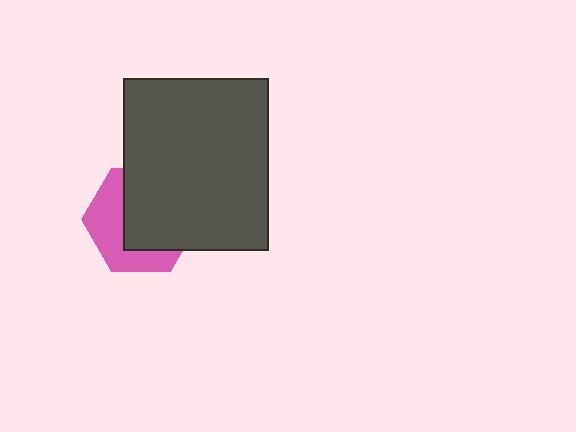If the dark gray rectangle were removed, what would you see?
You would see the complete pink hexagon.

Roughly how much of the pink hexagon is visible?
A small part of it is visible (roughly 42%).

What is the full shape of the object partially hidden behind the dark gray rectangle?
The partially hidden object is a pink hexagon.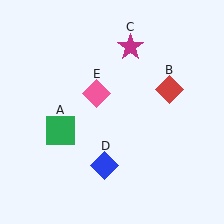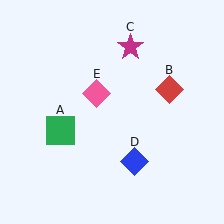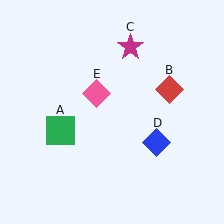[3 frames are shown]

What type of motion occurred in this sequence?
The blue diamond (object D) rotated counterclockwise around the center of the scene.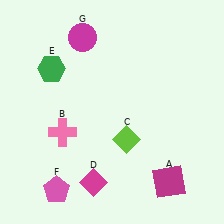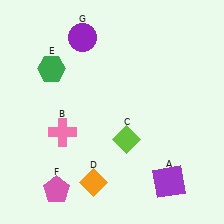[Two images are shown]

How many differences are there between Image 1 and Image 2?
There are 3 differences between the two images.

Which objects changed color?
A changed from magenta to purple. D changed from magenta to orange. G changed from magenta to purple.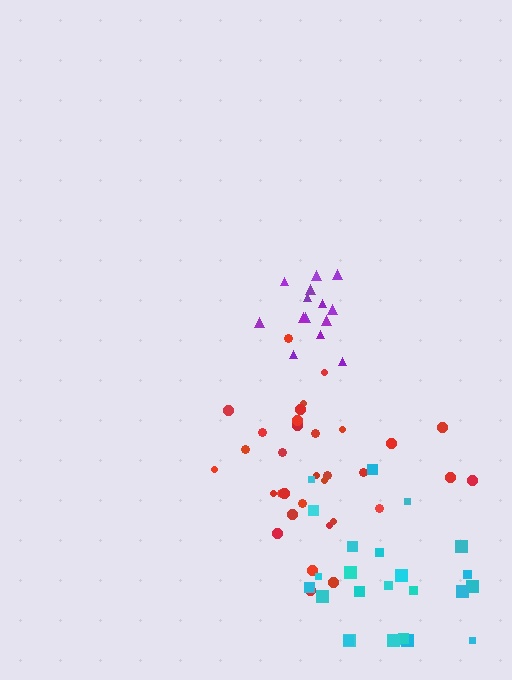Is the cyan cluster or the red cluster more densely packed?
Red.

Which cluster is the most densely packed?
Purple.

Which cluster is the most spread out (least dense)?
Cyan.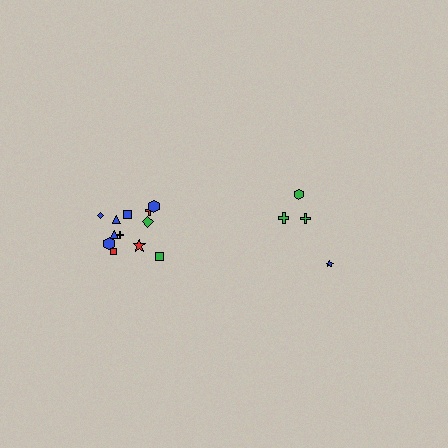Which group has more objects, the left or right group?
The left group.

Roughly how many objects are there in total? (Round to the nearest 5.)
Roughly 15 objects in total.